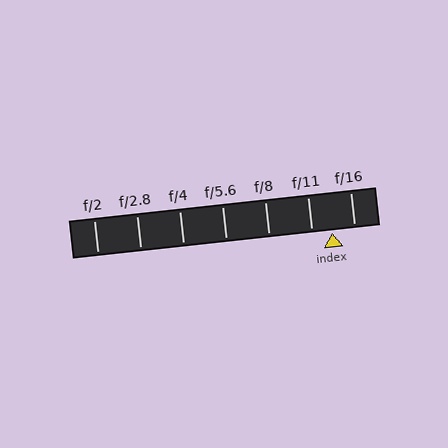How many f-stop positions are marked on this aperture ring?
There are 7 f-stop positions marked.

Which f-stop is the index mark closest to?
The index mark is closest to f/11.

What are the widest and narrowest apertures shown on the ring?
The widest aperture shown is f/2 and the narrowest is f/16.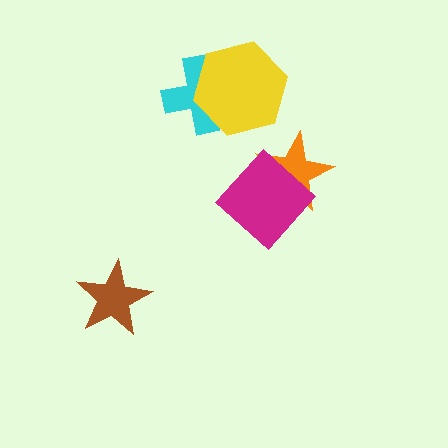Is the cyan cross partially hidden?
Yes, it is partially covered by another shape.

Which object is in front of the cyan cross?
The yellow hexagon is in front of the cyan cross.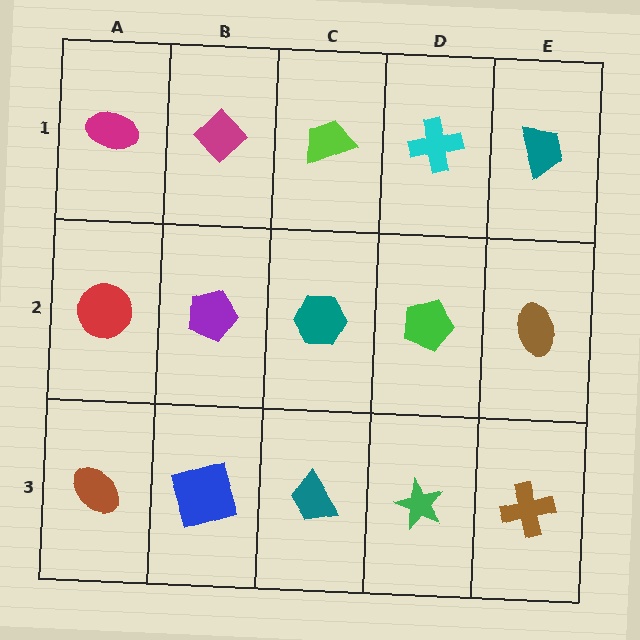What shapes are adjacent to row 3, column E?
A brown ellipse (row 2, column E), a green star (row 3, column D).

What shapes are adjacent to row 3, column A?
A red circle (row 2, column A), a blue square (row 3, column B).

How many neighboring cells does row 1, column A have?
2.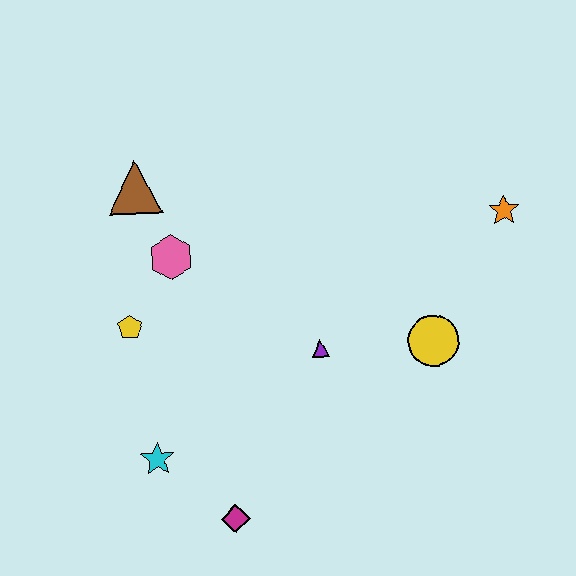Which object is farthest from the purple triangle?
The brown triangle is farthest from the purple triangle.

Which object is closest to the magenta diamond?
The cyan star is closest to the magenta diamond.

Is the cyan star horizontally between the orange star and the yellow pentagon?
Yes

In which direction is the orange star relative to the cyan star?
The orange star is to the right of the cyan star.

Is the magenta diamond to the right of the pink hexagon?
Yes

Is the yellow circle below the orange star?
Yes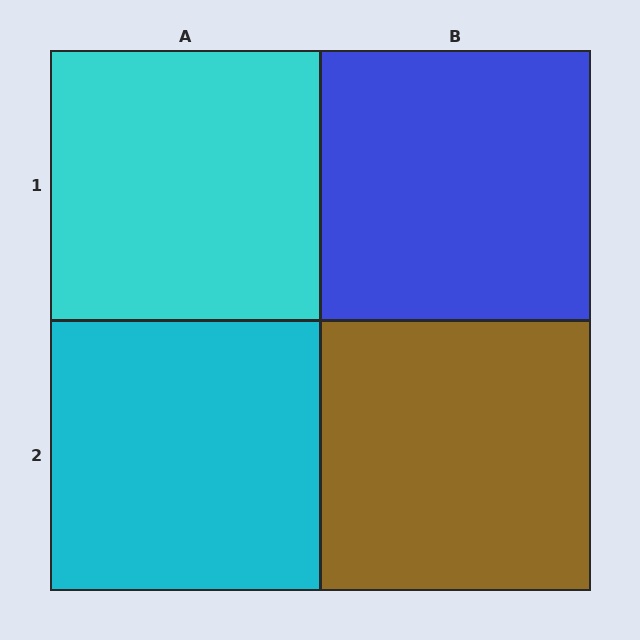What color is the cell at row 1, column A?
Cyan.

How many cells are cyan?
2 cells are cyan.